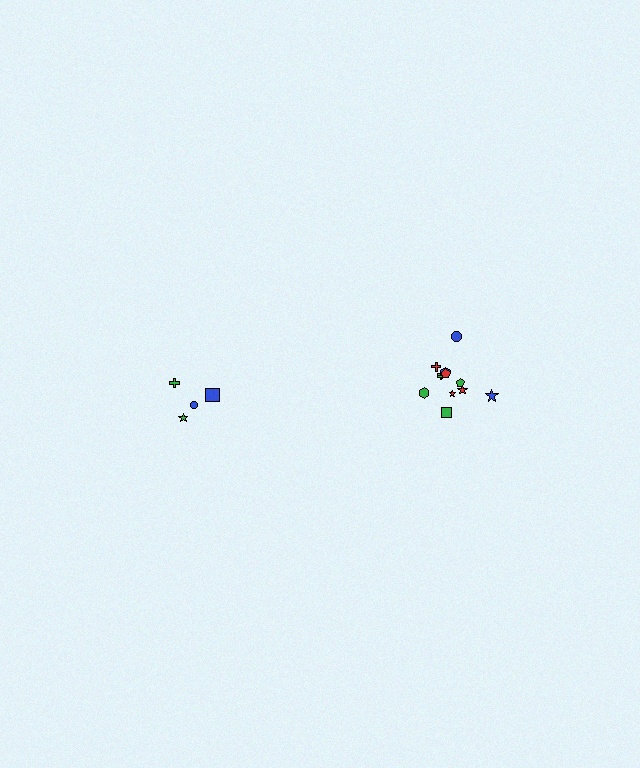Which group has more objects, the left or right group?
The right group.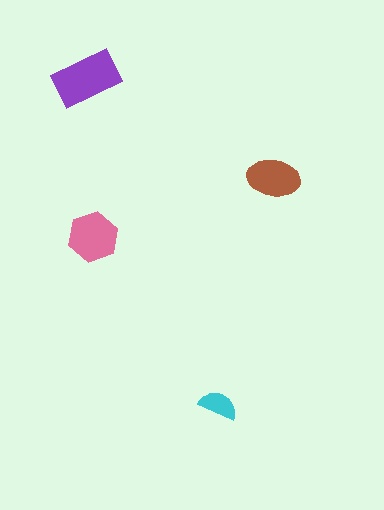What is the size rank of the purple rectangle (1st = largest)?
1st.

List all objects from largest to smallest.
The purple rectangle, the pink hexagon, the brown ellipse, the cyan semicircle.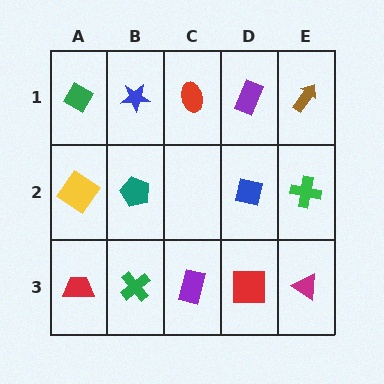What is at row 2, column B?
A teal pentagon.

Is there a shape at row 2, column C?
No, that cell is empty.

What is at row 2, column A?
A yellow diamond.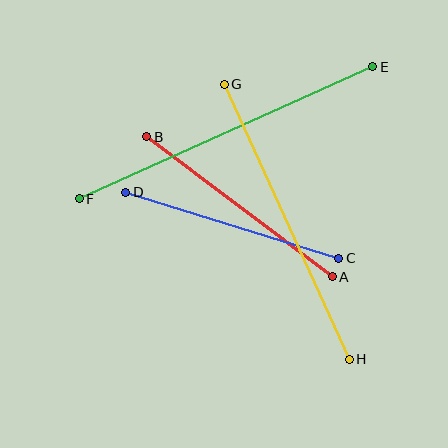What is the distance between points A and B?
The distance is approximately 233 pixels.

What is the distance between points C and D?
The distance is approximately 223 pixels.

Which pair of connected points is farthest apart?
Points E and F are farthest apart.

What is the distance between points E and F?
The distance is approximately 322 pixels.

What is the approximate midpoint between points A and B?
The midpoint is at approximately (240, 207) pixels.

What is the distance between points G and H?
The distance is approximately 302 pixels.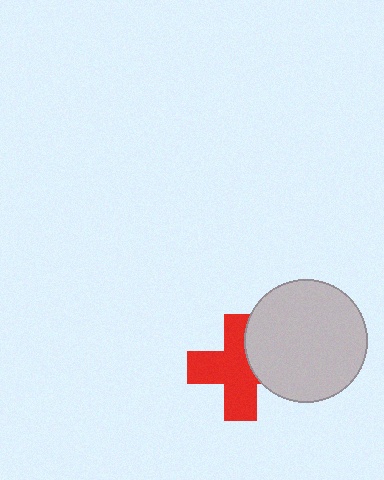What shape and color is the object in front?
The object in front is a light gray circle.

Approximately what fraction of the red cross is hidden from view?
Roughly 30% of the red cross is hidden behind the light gray circle.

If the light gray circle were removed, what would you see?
You would see the complete red cross.